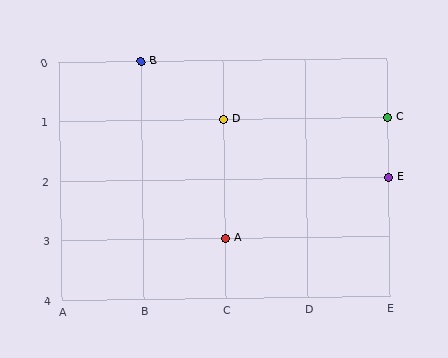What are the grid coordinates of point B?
Point B is at grid coordinates (B, 0).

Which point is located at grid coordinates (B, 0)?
Point B is at (B, 0).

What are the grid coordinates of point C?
Point C is at grid coordinates (E, 1).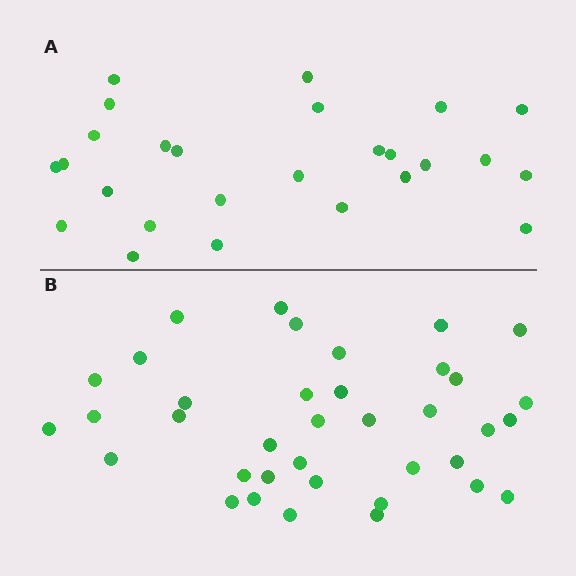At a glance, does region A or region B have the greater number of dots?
Region B (the bottom region) has more dots.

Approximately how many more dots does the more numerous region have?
Region B has roughly 12 or so more dots than region A.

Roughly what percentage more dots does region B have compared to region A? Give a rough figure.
About 40% more.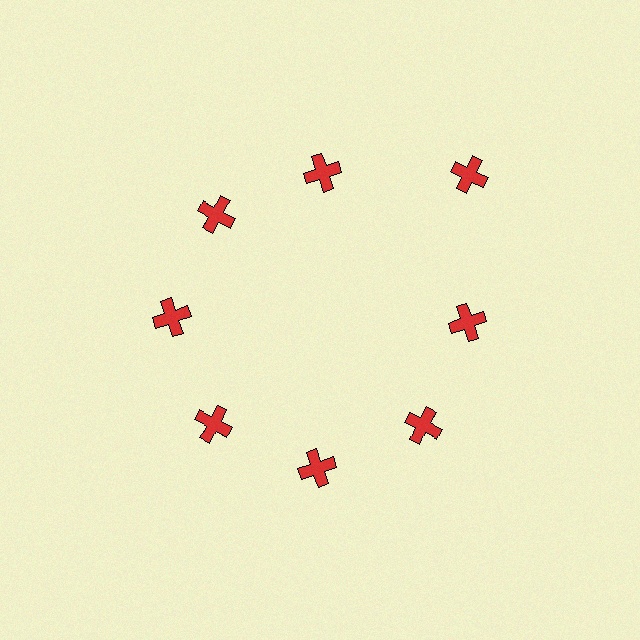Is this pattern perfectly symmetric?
No. The 8 red crosses are arranged in a ring, but one element near the 2 o'clock position is pushed outward from the center, breaking the 8-fold rotational symmetry.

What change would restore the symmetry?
The symmetry would be restored by moving it inward, back onto the ring so that all 8 crosses sit at equal angles and equal distance from the center.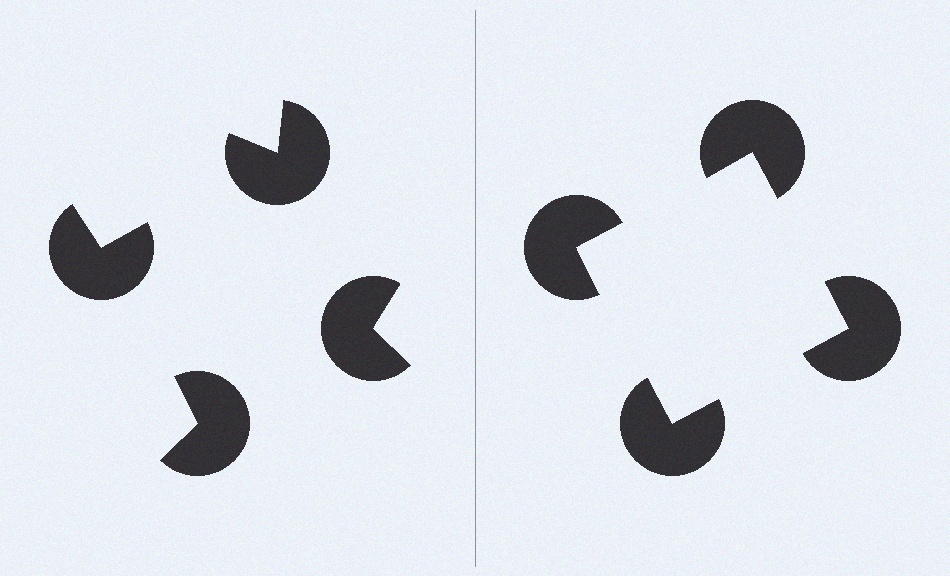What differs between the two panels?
The pac-man discs are positioned identically on both sides; only the wedge orientations differ. On the right they align to a square; on the left they are misaligned.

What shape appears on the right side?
An illusory square.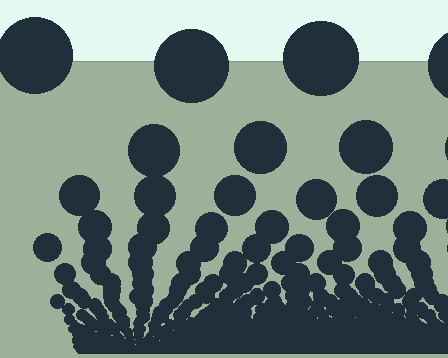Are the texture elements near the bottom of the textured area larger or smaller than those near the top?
Smaller. The gradient is inverted — elements near the bottom are smaller and denser.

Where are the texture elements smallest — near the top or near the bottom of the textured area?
Near the bottom.